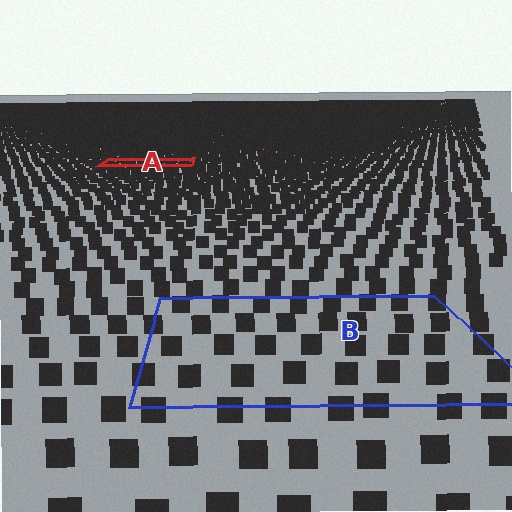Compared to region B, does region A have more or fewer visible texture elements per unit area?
Region A has more texture elements per unit area — they are packed more densely because it is farther away.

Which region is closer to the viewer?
Region B is closer. The texture elements there are larger and more spread out.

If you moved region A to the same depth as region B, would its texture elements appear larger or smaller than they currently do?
They would appear larger. At a closer depth, the same texture elements are projected at a bigger on-screen size.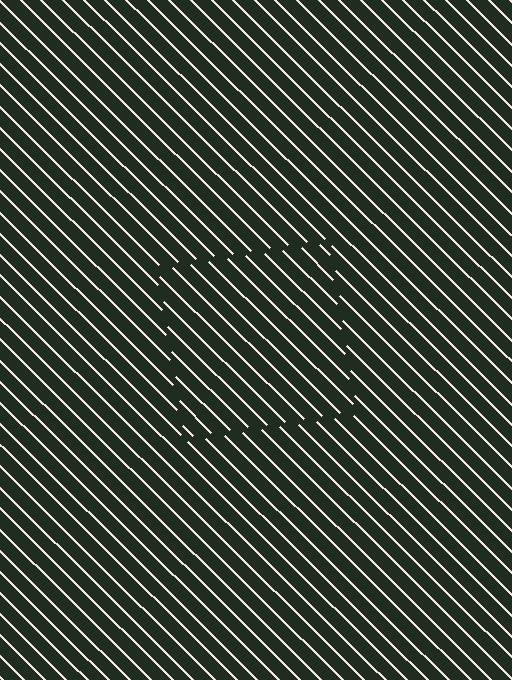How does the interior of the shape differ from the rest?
The interior of the shape contains the same grating, shifted by half a period — the contour is defined by the phase discontinuity where line-ends from the inner and outer gratings abut.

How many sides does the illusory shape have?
4 sides — the line-ends trace a square.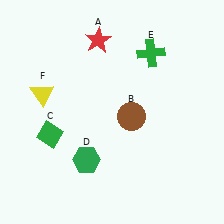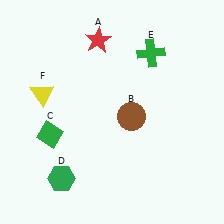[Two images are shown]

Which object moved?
The green hexagon (D) moved left.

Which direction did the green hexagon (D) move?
The green hexagon (D) moved left.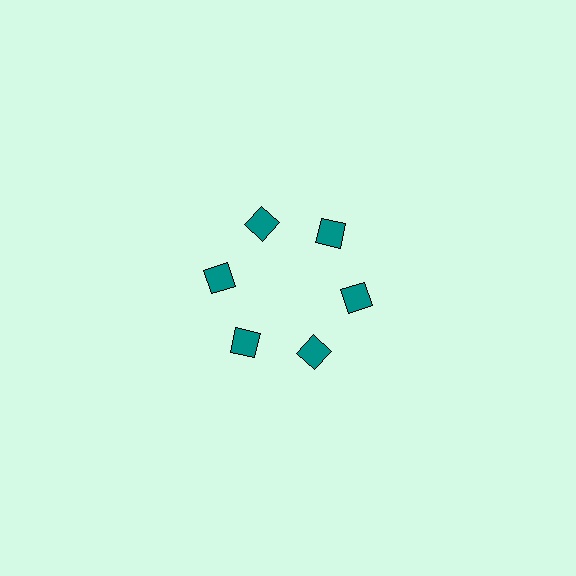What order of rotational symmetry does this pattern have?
This pattern has 6-fold rotational symmetry.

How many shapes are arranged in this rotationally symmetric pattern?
There are 6 shapes, arranged in 6 groups of 1.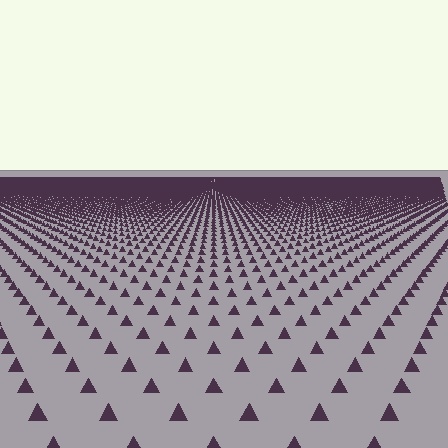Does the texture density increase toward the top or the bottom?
Density increases toward the top.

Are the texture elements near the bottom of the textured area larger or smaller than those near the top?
Larger. Near the bottom, elements are closer to the viewer and appear at a bigger on-screen size.